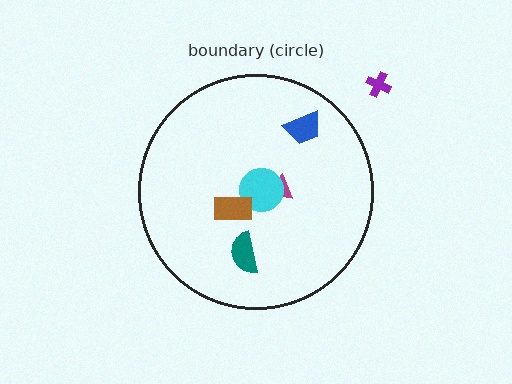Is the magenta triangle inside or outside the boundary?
Inside.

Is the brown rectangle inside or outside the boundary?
Inside.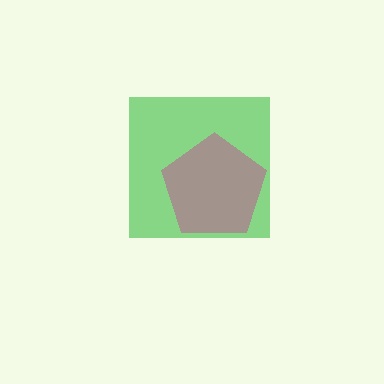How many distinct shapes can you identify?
There are 2 distinct shapes: a green square, a magenta pentagon.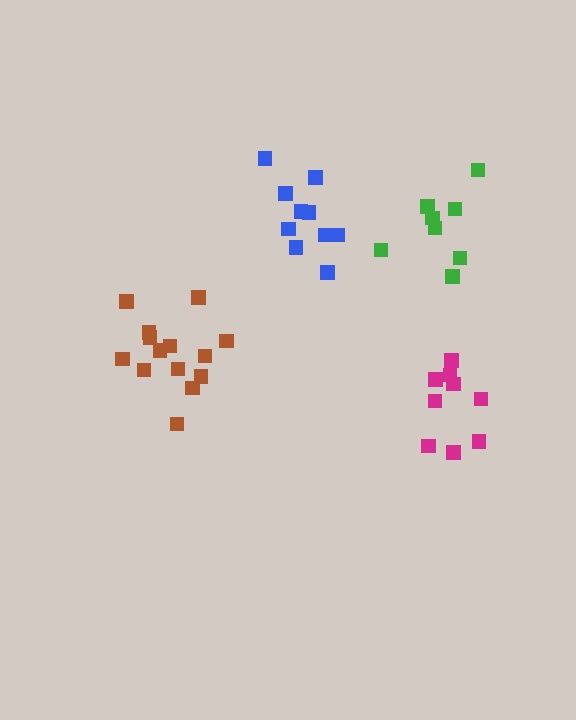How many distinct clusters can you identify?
There are 4 distinct clusters.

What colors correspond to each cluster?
The clusters are colored: green, brown, magenta, blue.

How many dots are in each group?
Group 1: 8 dots, Group 2: 14 dots, Group 3: 9 dots, Group 4: 10 dots (41 total).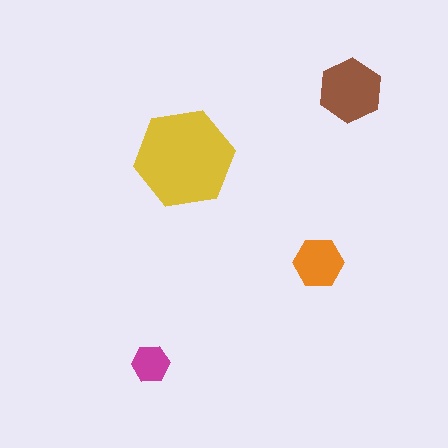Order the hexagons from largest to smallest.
the yellow one, the brown one, the orange one, the magenta one.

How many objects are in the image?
There are 4 objects in the image.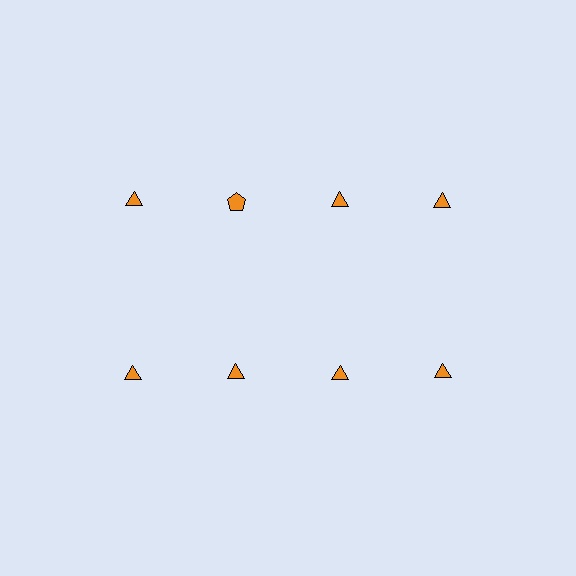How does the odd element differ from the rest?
It has a different shape: pentagon instead of triangle.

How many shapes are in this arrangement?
There are 8 shapes arranged in a grid pattern.